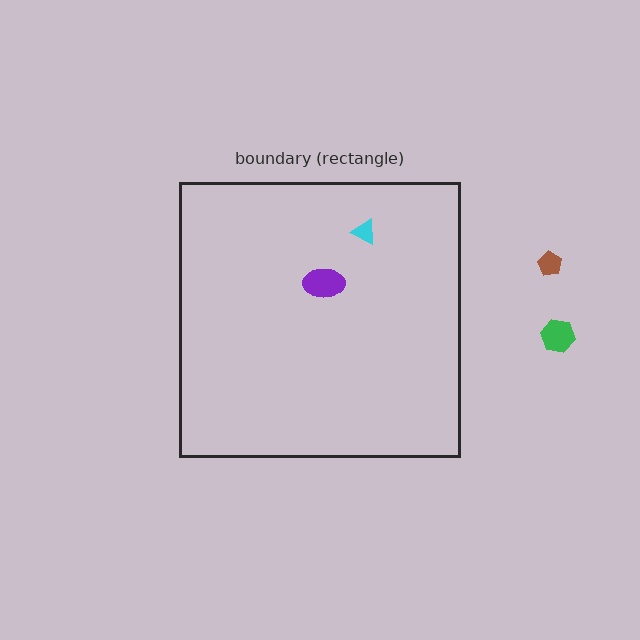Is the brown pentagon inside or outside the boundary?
Outside.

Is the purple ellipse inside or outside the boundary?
Inside.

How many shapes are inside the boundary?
2 inside, 2 outside.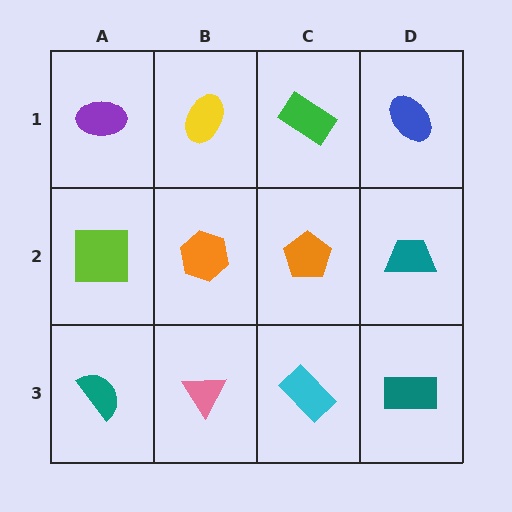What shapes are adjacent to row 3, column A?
A lime square (row 2, column A), a pink triangle (row 3, column B).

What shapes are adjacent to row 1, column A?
A lime square (row 2, column A), a yellow ellipse (row 1, column B).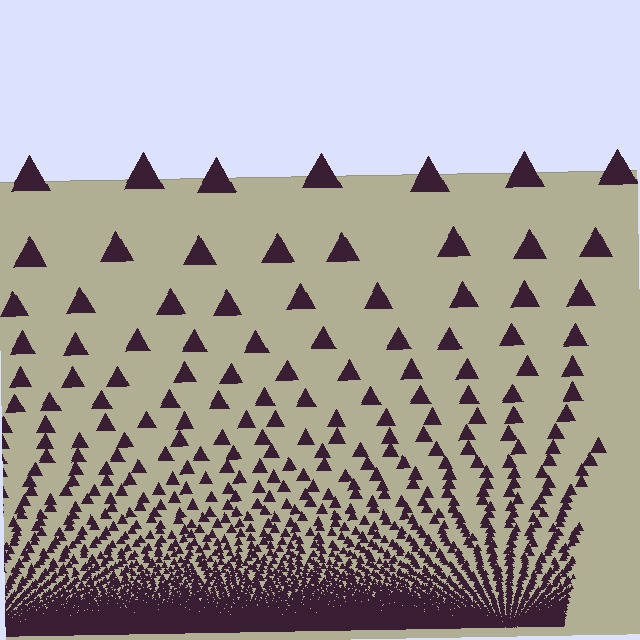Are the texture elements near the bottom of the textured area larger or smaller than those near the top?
Smaller. The gradient is inverted — elements near the bottom are smaller and denser.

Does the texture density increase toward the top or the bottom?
Density increases toward the bottom.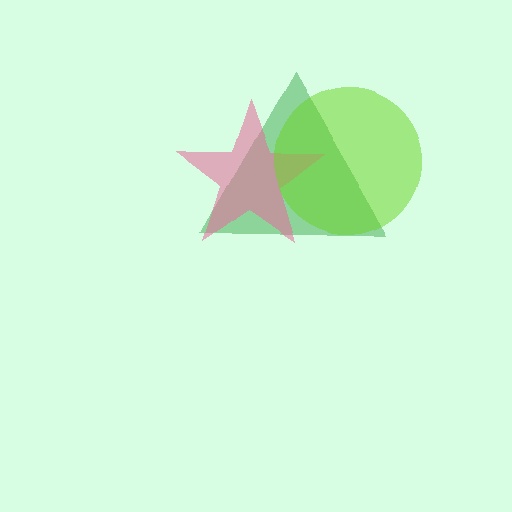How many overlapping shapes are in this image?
There are 3 overlapping shapes in the image.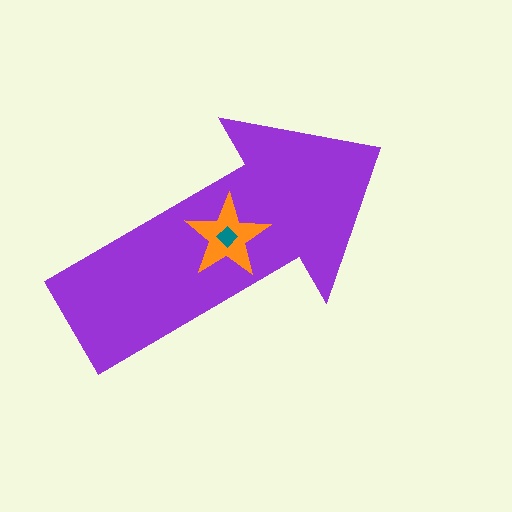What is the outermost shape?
The purple arrow.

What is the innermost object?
The teal diamond.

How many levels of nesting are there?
3.